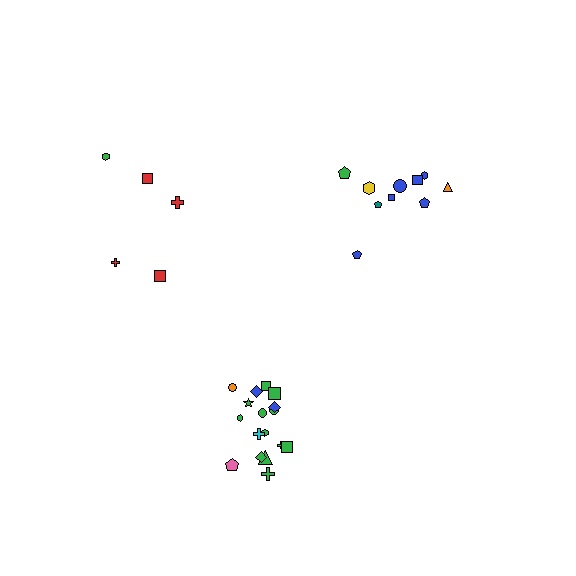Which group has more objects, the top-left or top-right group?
The top-right group.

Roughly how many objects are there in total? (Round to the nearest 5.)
Roughly 35 objects in total.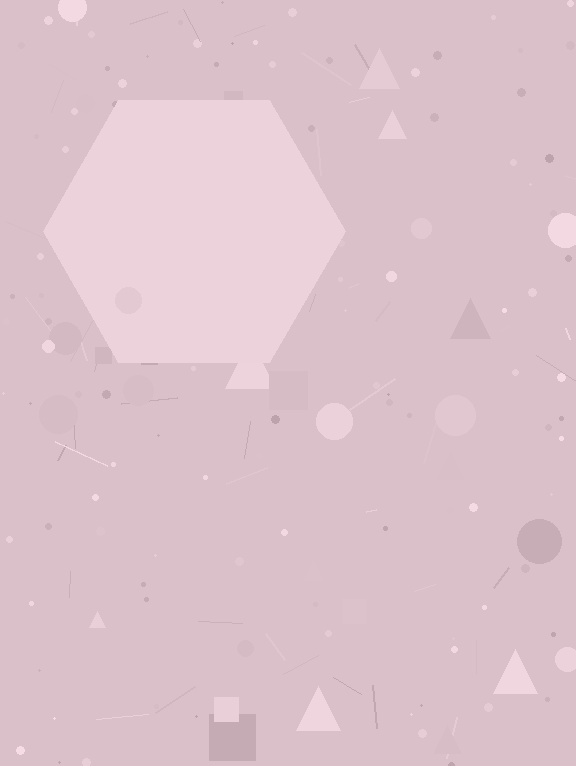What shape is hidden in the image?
A hexagon is hidden in the image.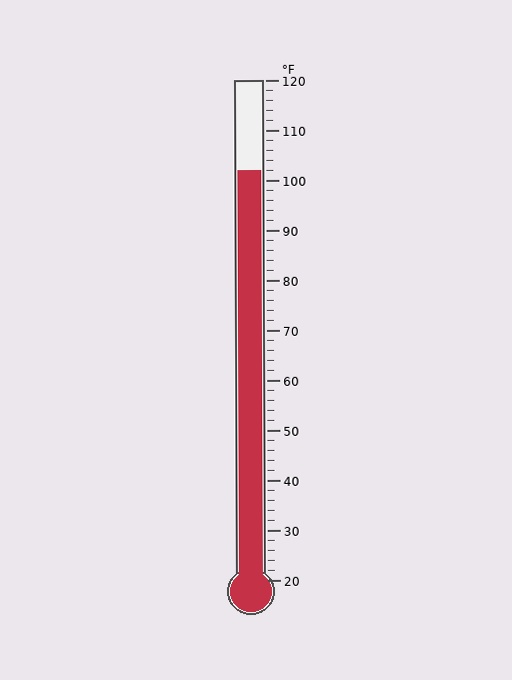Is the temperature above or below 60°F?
The temperature is above 60°F.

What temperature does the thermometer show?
The thermometer shows approximately 102°F.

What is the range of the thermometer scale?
The thermometer scale ranges from 20°F to 120°F.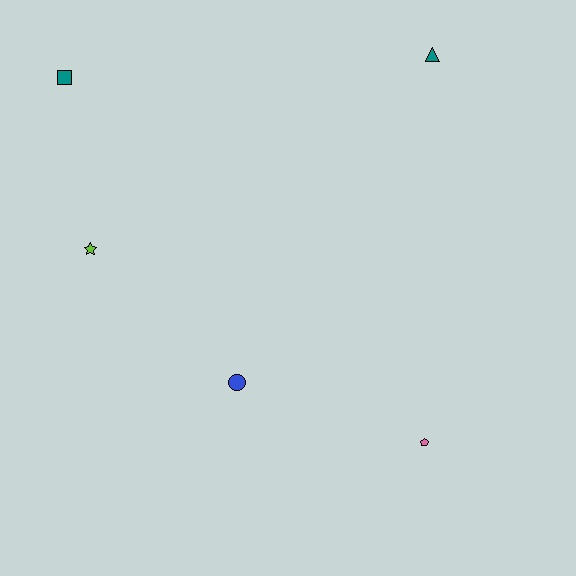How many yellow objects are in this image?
There are no yellow objects.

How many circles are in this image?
There is 1 circle.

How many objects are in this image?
There are 5 objects.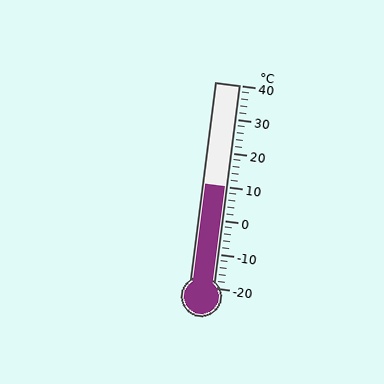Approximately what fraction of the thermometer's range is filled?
The thermometer is filled to approximately 50% of its range.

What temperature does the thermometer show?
The thermometer shows approximately 10°C.